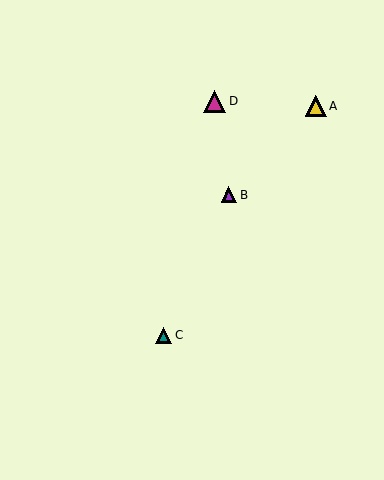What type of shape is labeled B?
Shape B is a purple triangle.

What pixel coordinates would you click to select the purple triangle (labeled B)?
Click at (229, 195) to select the purple triangle B.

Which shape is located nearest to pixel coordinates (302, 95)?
The yellow triangle (labeled A) at (316, 106) is nearest to that location.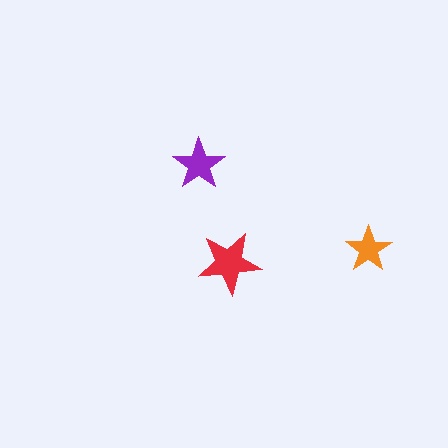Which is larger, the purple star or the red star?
The red one.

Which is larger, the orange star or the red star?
The red one.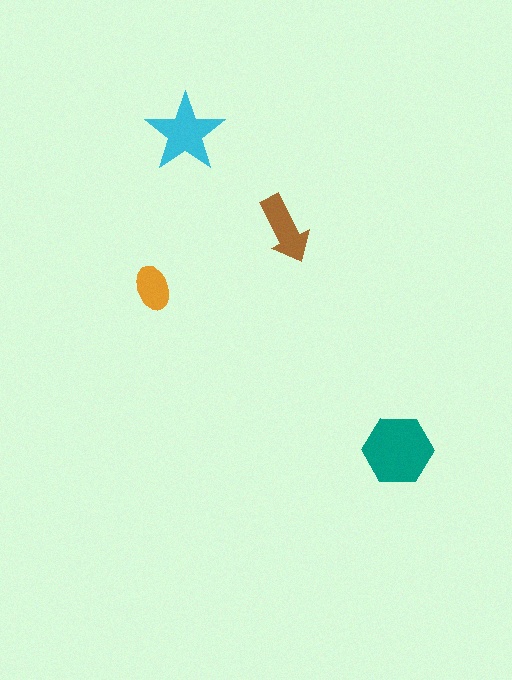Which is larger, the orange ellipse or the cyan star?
The cyan star.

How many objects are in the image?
There are 4 objects in the image.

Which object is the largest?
The teal hexagon.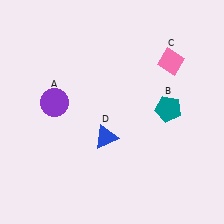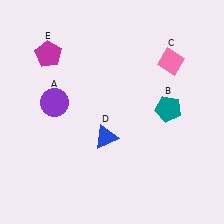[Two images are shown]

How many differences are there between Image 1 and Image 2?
There is 1 difference between the two images.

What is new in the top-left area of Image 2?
A magenta pentagon (E) was added in the top-left area of Image 2.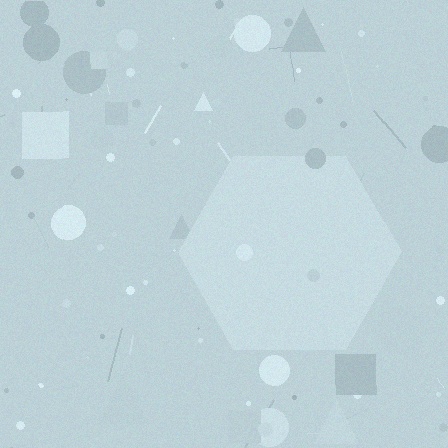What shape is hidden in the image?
A hexagon is hidden in the image.